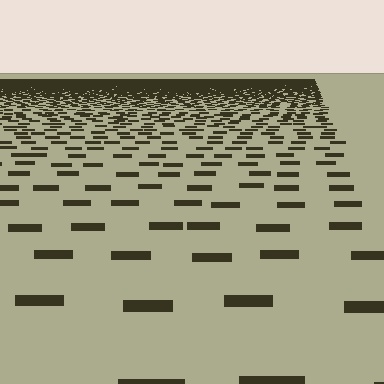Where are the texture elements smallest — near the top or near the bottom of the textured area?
Near the top.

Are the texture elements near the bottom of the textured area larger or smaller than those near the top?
Larger. Near the bottom, elements are closer to the viewer and appear at a bigger on-screen size.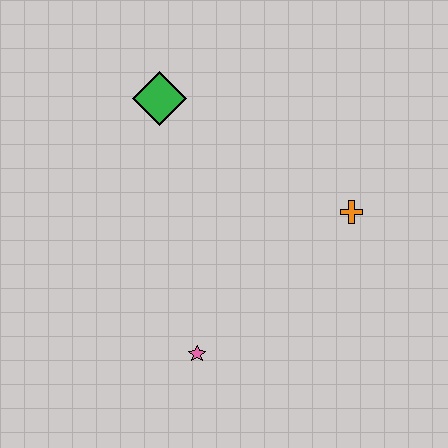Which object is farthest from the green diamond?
The pink star is farthest from the green diamond.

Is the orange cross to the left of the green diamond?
No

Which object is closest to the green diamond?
The orange cross is closest to the green diamond.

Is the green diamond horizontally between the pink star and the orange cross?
No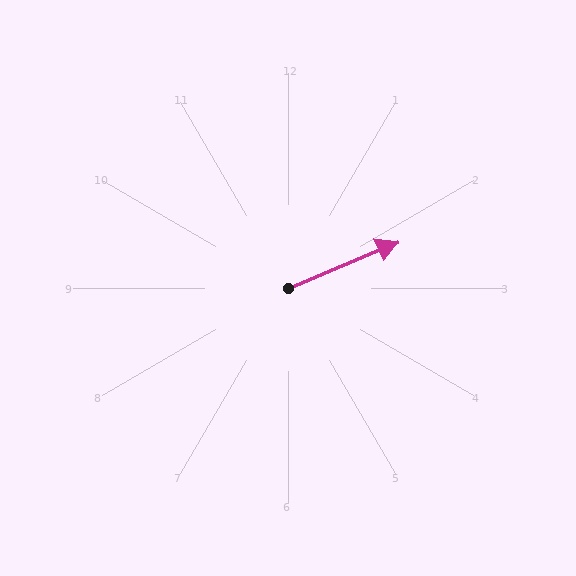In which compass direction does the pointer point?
Northeast.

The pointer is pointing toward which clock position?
Roughly 2 o'clock.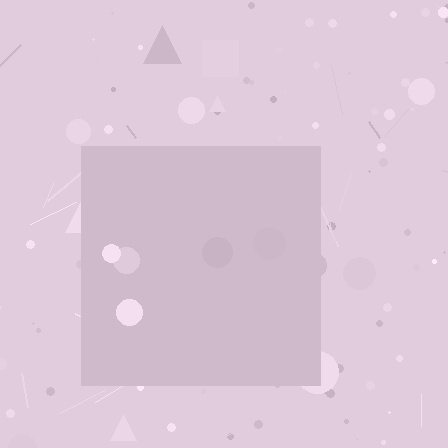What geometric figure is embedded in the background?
A square is embedded in the background.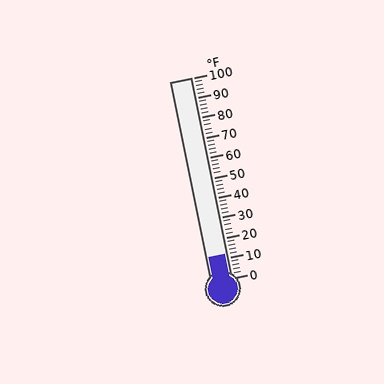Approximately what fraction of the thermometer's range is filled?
The thermometer is filled to approximately 10% of its range.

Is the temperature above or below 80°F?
The temperature is below 80°F.